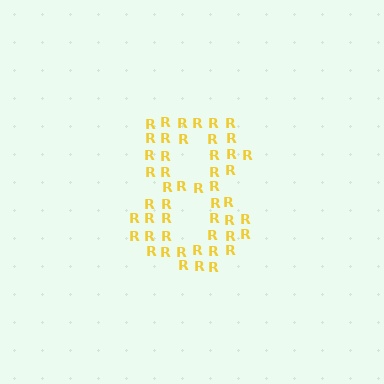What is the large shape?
The large shape is the digit 8.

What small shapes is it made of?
It is made of small letter R's.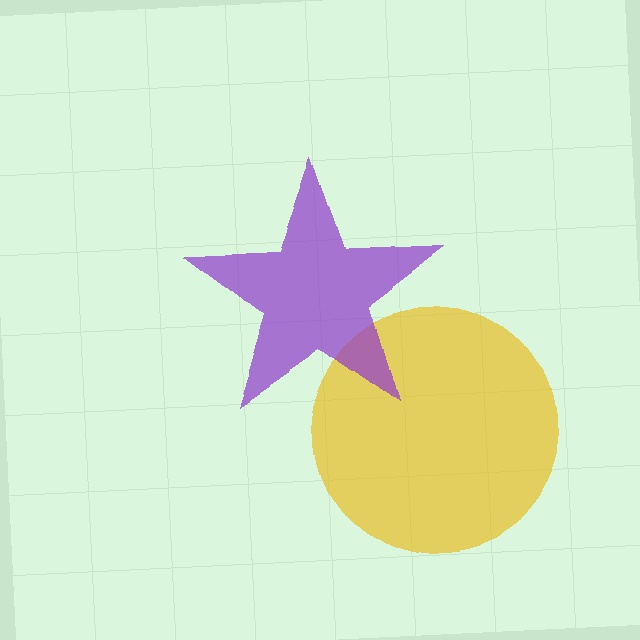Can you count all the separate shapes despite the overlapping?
Yes, there are 2 separate shapes.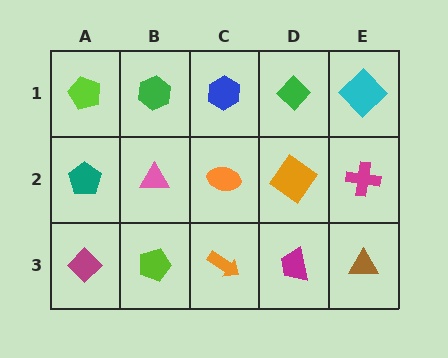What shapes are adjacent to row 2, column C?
A blue hexagon (row 1, column C), an orange arrow (row 3, column C), a pink triangle (row 2, column B), an orange diamond (row 2, column D).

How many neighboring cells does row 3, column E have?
2.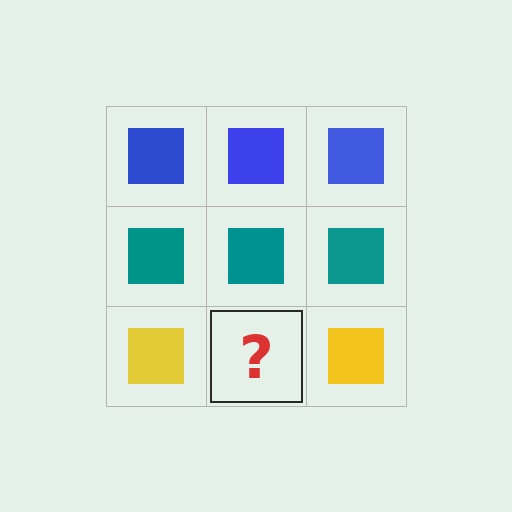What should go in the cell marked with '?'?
The missing cell should contain a yellow square.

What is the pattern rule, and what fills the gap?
The rule is that each row has a consistent color. The gap should be filled with a yellow square.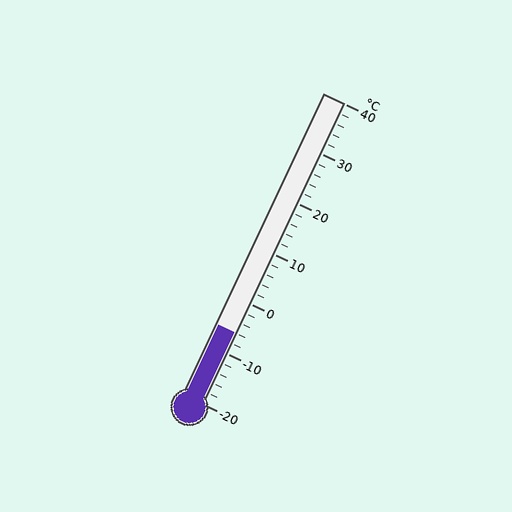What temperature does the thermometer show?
The thermometer shows approximately -6°C.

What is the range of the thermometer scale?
The thermometer scale ranges from -20°C to 40°C.